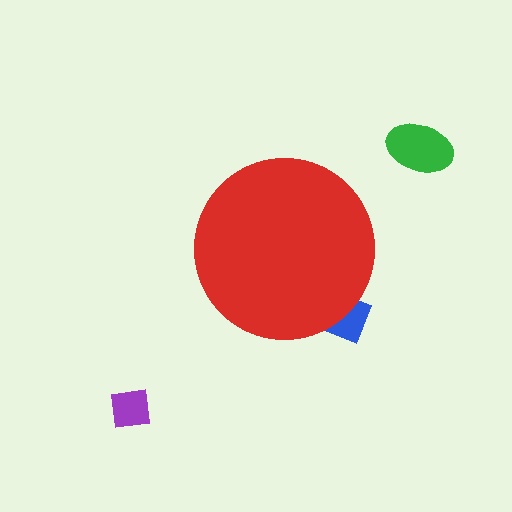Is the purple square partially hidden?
No, the purple square is fully visible.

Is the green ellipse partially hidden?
No, the green ellipse is fully visible.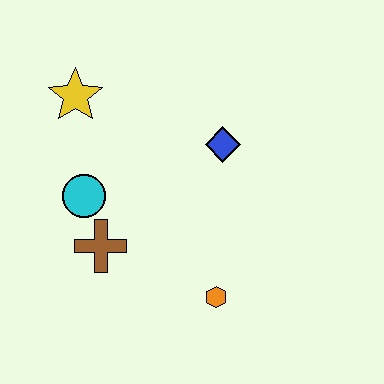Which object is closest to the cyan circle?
The brown cross is closest to the cyan circle.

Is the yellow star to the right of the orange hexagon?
No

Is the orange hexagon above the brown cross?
No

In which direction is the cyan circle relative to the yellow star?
The cyan circle is below the yellow star.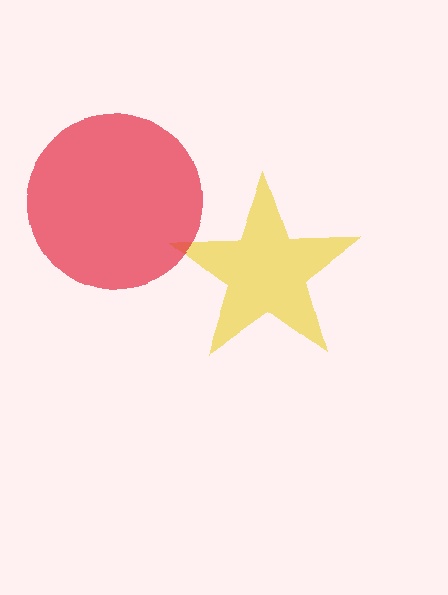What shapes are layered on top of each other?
The layered shapes are: a yellow star, a red circle.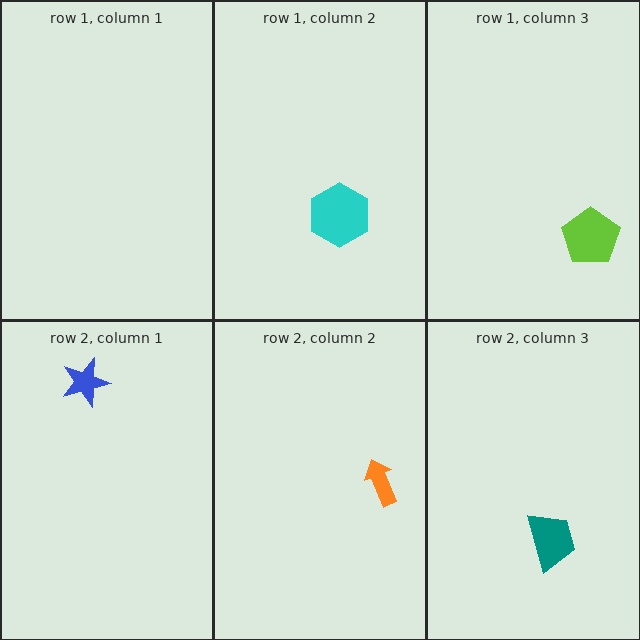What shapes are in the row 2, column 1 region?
The blue star.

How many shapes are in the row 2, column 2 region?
1.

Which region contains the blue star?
The row 2, column 1 region.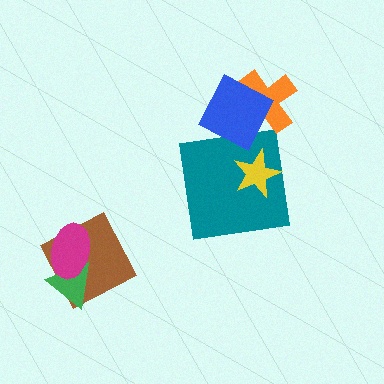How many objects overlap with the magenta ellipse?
2 objects overlap with the magenta ellipse.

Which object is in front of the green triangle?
The magenta ellipse is in front of the green triangle.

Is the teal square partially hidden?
Yes, it is partially covered by another shape.